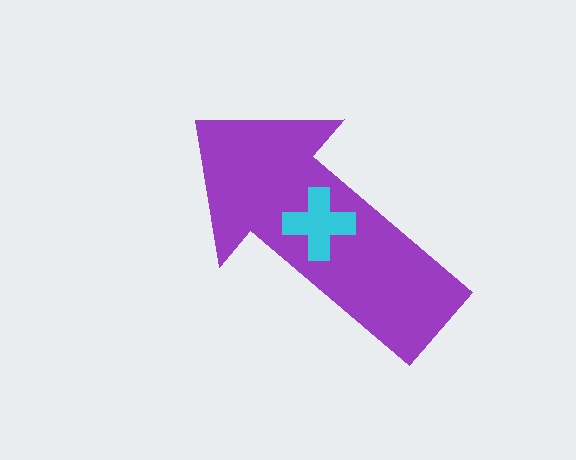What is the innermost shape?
The cyan cross.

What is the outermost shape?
The purple arrow.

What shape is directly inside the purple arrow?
The cyan cross.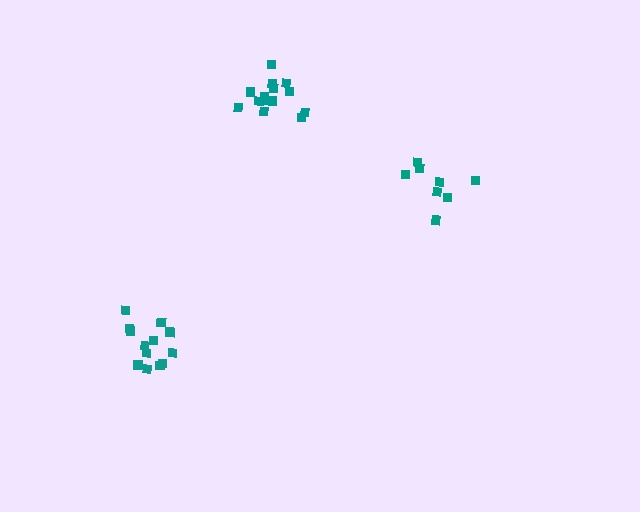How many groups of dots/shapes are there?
There are 3 groups.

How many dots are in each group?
Group 1: 13 dots, Group 2: 8 dots, Group 3: 14 dots (35 total).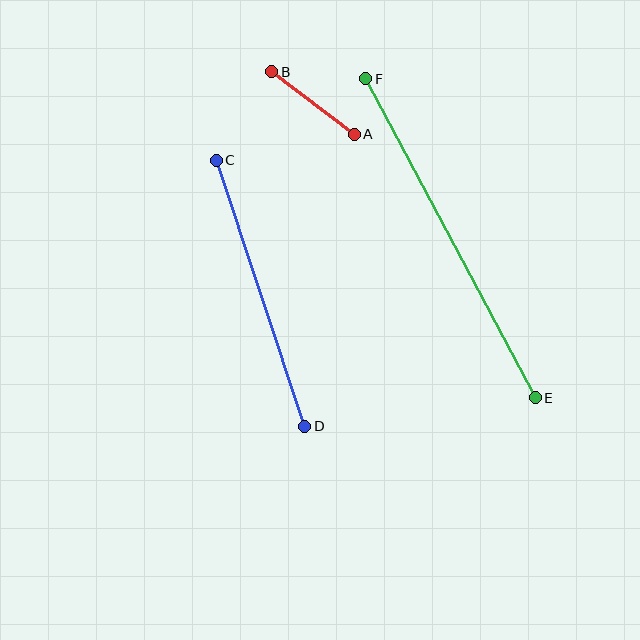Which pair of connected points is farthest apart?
Points E and F are farthest apart.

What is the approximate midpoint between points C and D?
The midpoint is at approximately (261, 293) pixels.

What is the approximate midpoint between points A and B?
The midpoint is at approximately (313, 103) pixels.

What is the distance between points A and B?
The distance is approximately 103 pixels.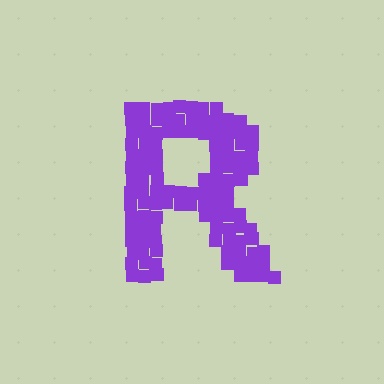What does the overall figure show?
The overall figure shows the letter R.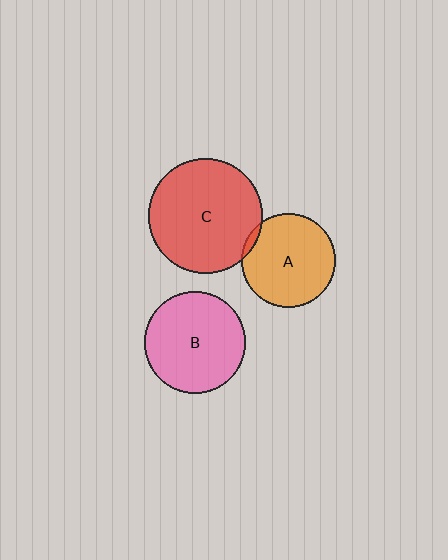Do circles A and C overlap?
Yes.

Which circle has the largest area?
Circle C (red).